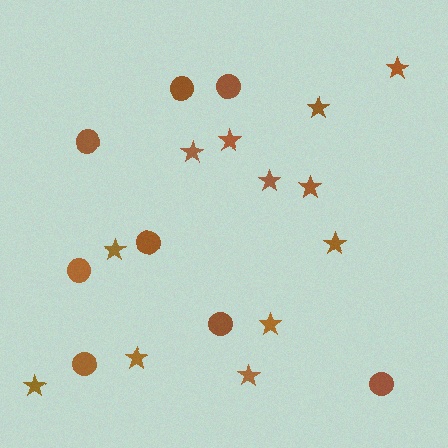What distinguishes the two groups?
There are 2 groups: one group of stars (12) and one group of circles (8).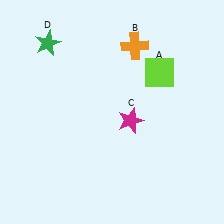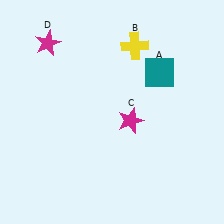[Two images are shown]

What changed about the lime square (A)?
In Image 1, A is lime. In Image 2, it changed to teal.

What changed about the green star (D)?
In Image 1, D is green. In Image 2, it changed to magenta.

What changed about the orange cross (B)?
In Image 1, B is orange. In Image 2, it changed to yellow.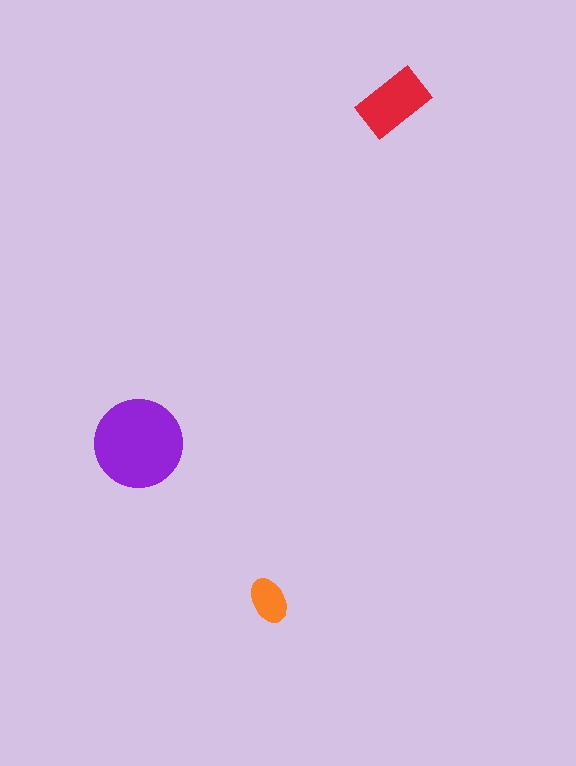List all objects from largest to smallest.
The purple circle, the red rectangle, the orange ellipse.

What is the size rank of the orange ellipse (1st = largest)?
3rd.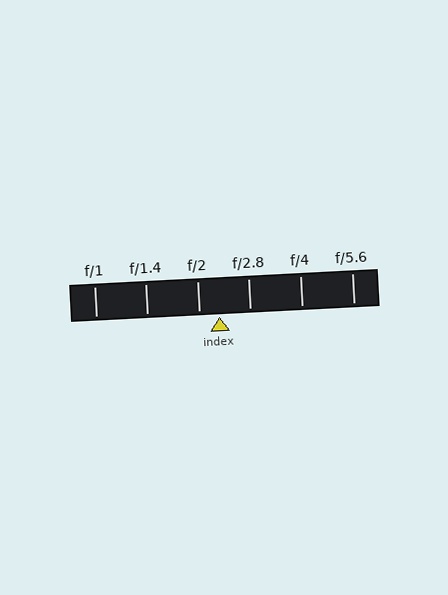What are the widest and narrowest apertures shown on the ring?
The widest aperture shown is f/1 and the narrowest is f/5.6.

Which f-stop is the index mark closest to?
The index mark is closest to f/2.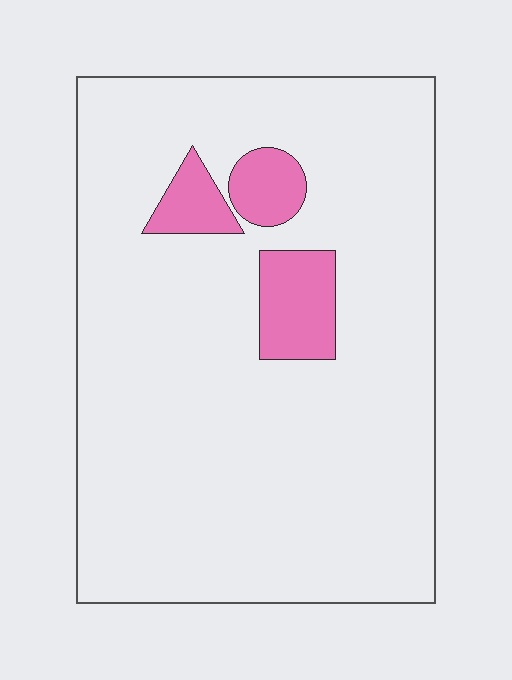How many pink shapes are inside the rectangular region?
3.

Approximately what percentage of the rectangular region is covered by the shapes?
Approximately 10%.